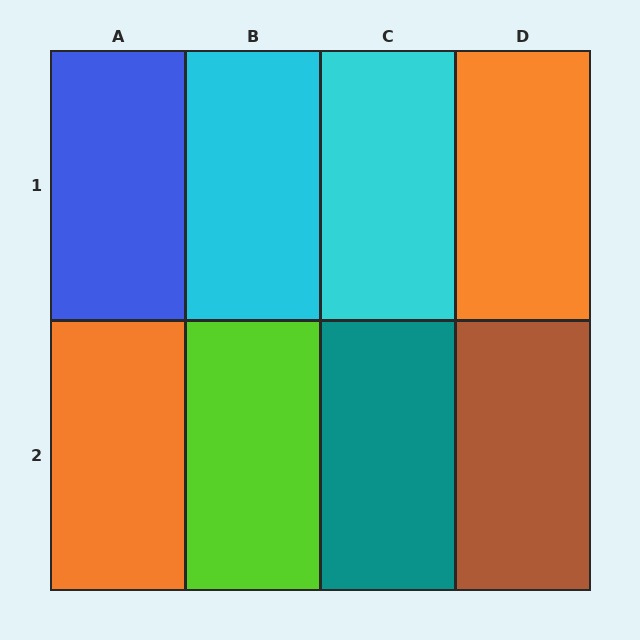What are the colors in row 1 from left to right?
Blue, cyan, cyan, orange.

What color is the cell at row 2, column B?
Lime.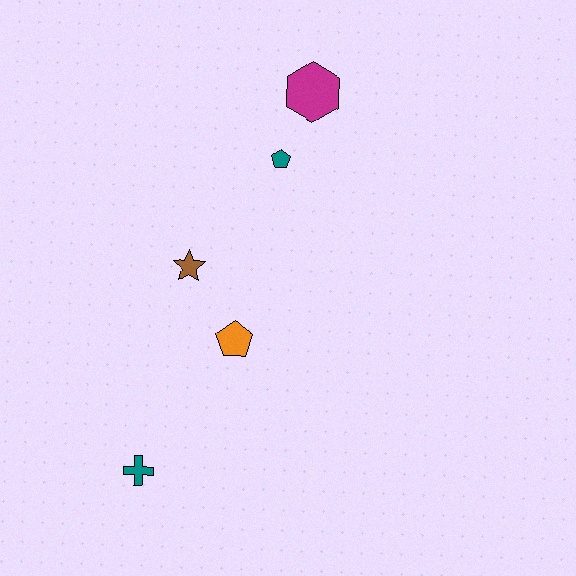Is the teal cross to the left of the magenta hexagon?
Yes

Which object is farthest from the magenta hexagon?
The teal cross is farthest from the magenta hexagon.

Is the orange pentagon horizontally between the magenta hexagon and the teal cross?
Yes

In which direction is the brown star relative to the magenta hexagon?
The brown star is below the magenta hexagon.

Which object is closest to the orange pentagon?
The brown star is closest to the orange pentagon.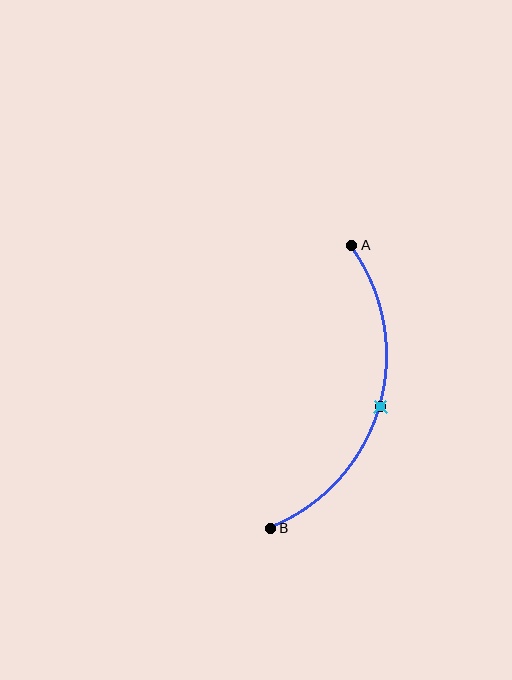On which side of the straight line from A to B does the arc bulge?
The arc bulges to the right of the straight line connecting A and B.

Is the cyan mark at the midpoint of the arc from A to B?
Yes. The cyan mark lies on the arc at equal arc-length from both A and B — it is the arc midpoint.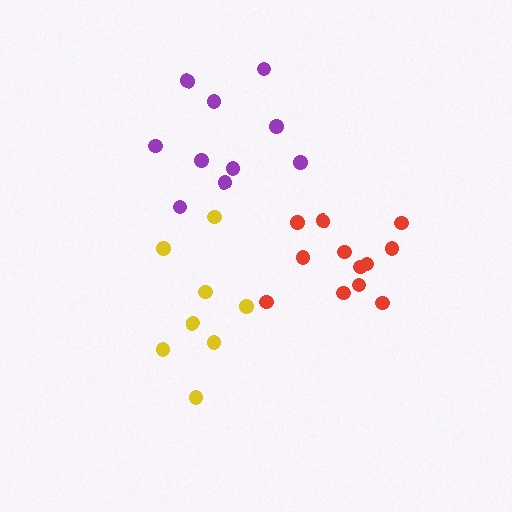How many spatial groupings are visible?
There are 3 spatial groupings.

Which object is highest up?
The purple cluster is topmost.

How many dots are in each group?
Group 1: 8 dots, Group 2: 10 dots, Group 3: 12 dots (30 total).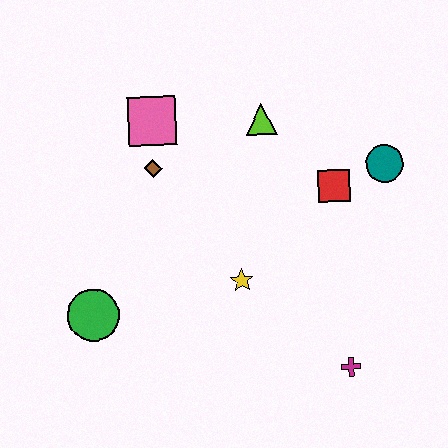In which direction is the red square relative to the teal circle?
The red square is to the left of the teal circle.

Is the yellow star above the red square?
No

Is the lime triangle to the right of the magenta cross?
No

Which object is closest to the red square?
The teal circle is closest to the red square.